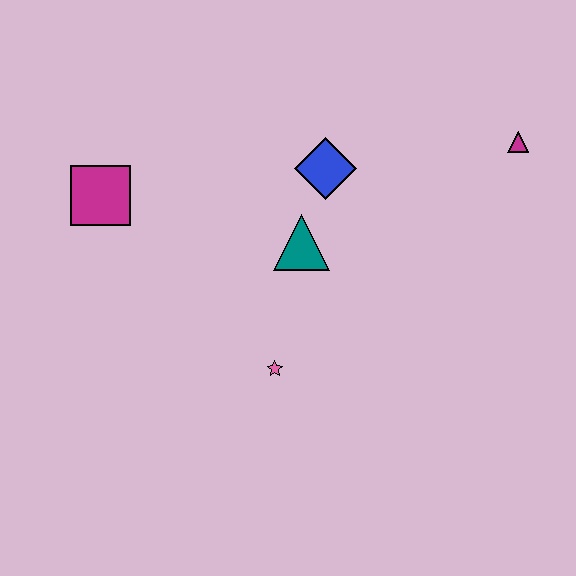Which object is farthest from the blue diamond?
The magenta square is farthest from the blue diamond.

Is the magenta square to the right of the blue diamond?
No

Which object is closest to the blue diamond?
The teal triangle is closest to the blue diamond.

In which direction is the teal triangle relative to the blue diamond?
The teal triangle is below the blue diamond.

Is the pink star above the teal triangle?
No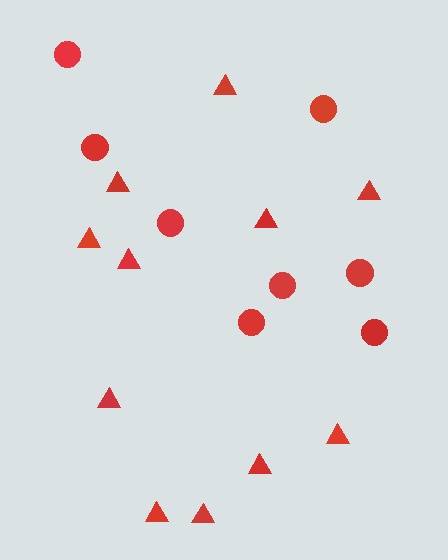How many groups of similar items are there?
There are 2 groups: one group of circles (8) and one group of triangles (11).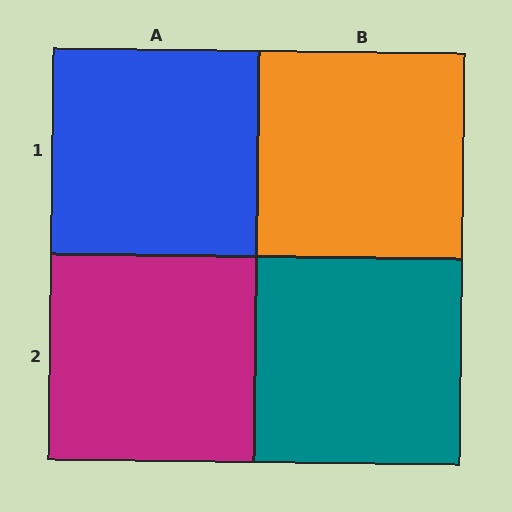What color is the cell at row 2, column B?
Teal.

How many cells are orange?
1 cell is orange.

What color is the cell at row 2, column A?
Magenta.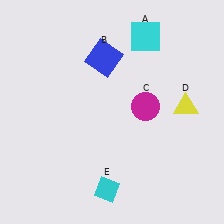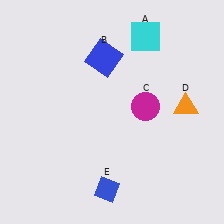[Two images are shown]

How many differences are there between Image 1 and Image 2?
There are 2 differences between the two images.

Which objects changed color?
D changed from yellow to orange. E changed from cyan to blue.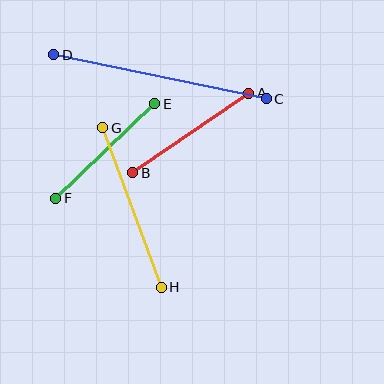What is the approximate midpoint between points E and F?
The midpoint is at approximately (105, 151) pixels.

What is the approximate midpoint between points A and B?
The midpoint is at approximately (191, 133) pixels.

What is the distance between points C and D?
The distance is approximately 217 pixels.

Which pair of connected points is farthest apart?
Points C and D are farthest apart.